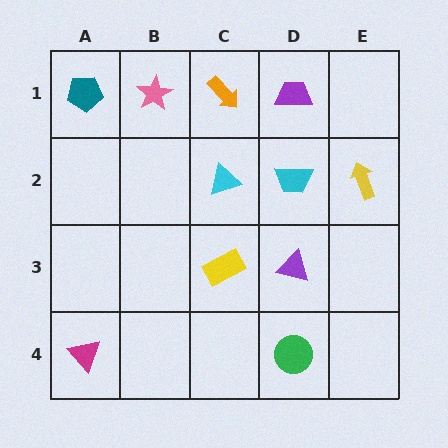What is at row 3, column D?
A purple triangle.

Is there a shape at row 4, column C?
No, that cell is empty.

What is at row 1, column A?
A teal pentagon.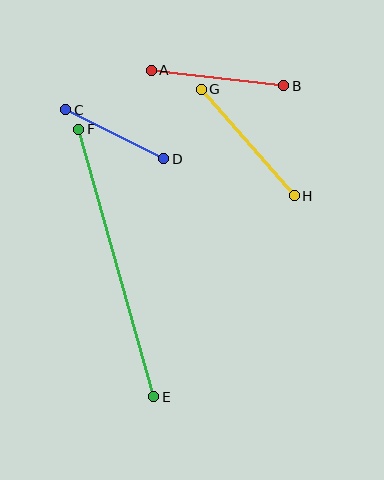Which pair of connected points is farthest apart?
Points E and F are farthest apart.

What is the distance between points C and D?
The distance is approximately 109 pixels.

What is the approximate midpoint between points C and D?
The midpoint is at approximately (115, 134) pixels.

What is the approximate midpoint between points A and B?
The midpoint is at approximately (217, 78) pixels.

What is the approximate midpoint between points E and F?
The midpoint is at approximately (116, 263) pixels.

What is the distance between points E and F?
The distance is approximately 278 pixels.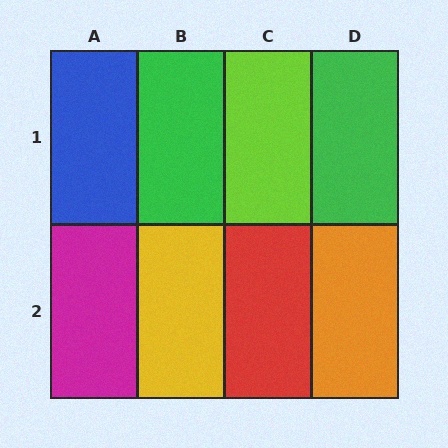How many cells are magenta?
1 cell is magenta.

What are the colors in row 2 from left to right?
Magenta, yellow, red, orange.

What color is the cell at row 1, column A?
Blue.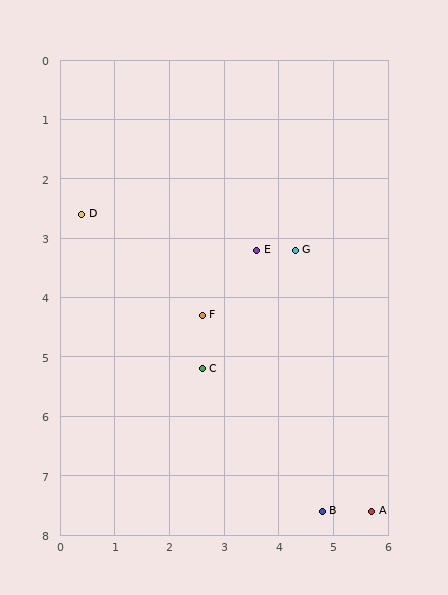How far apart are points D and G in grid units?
Points D and G are about 3.9 grid units apart.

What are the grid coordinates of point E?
Point E is at approximately (3.6, 3.2).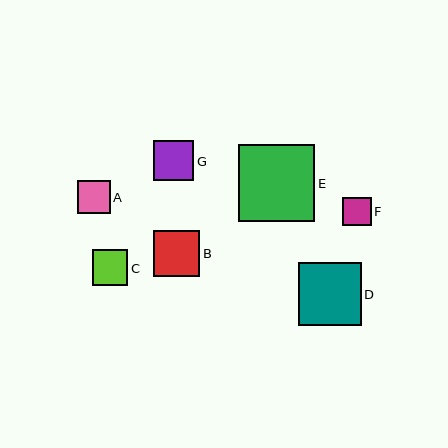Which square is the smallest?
Square F is the smallest with a size of approximately 28 pixels.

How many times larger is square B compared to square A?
Square B is approximately 1.4 times the size of square A.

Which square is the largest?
Square E is the largest with a size of approximately 76 pixels.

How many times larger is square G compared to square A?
Square G is approximately 1.2 times the size of square A.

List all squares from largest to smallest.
From largest to smallest: E, D, B, G, C, A, F.